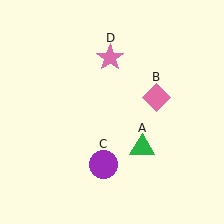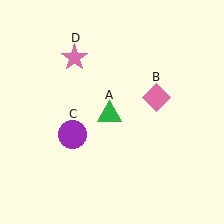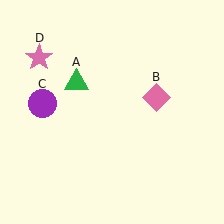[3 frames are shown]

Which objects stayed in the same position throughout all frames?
Pink diamond (object B) remained stationary.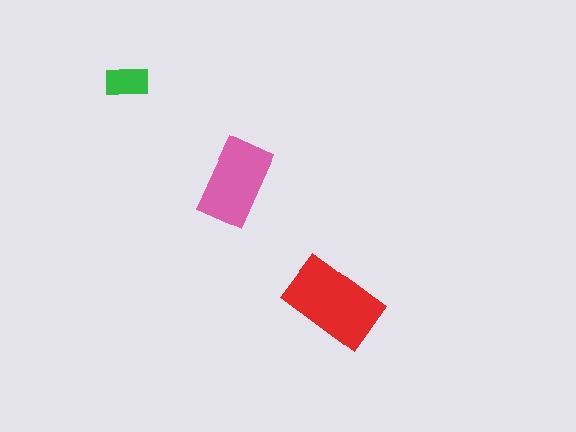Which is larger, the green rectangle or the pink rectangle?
The pink one.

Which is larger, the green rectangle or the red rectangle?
The red one.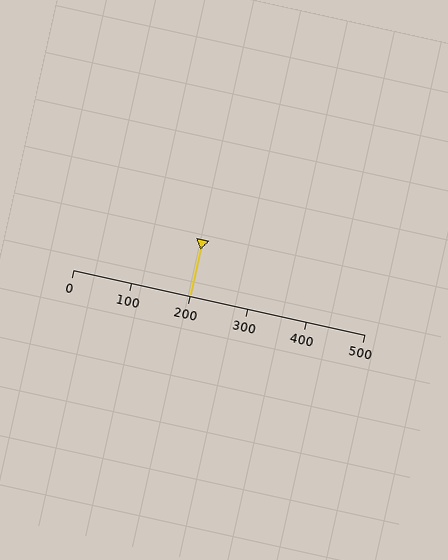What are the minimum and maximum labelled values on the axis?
The axis runs from 0 to 500.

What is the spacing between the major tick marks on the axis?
The major ticks are spaced 100 apart.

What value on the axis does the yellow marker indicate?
The marker indicates approximately 200.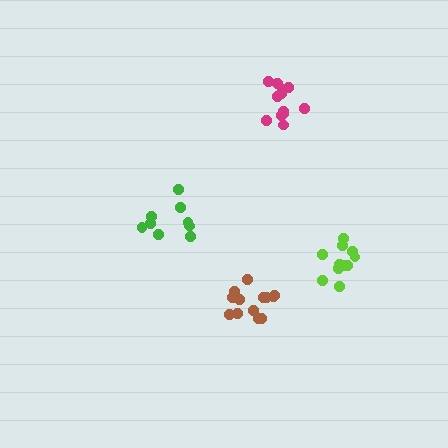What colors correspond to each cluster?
The clusters are colored: magenta, lime, green, brown.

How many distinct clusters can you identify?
There are 4 distinct clusters.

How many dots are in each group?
Group 1: 12 dots, Group 2: 11 dots, Group 3: 9 dots, Group 4: 13 dots (45 total).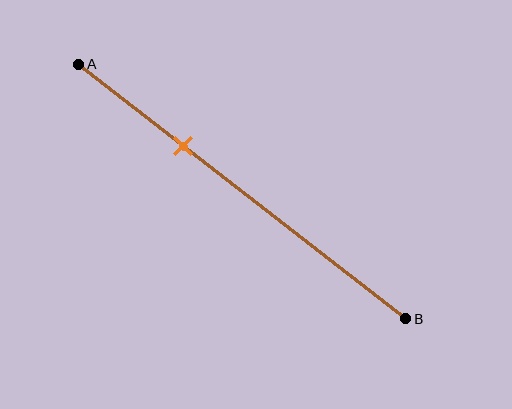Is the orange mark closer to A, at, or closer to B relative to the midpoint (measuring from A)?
The orange mark is closer to point A than the midpoint of segment AB.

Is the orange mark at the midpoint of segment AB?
No, the mark is at about 30% from A, not at the 50% midpoint.